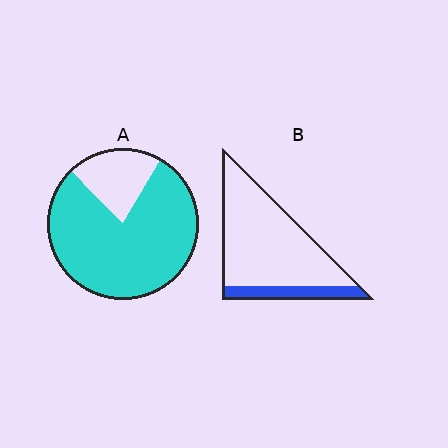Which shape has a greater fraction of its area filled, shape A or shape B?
Shape A.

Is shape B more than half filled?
No.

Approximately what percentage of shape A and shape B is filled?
A is approximately 80% and B is approximately 20%.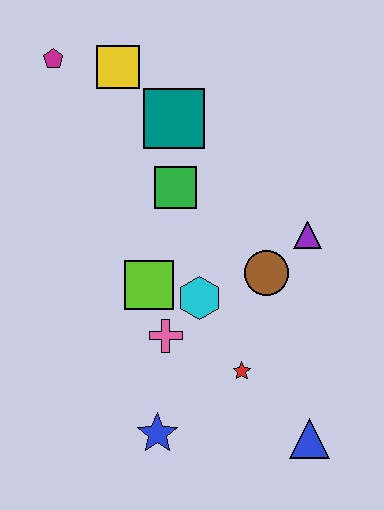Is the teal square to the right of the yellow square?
Yes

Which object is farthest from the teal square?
The blue triangle is farthest from the teal square.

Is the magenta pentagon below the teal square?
No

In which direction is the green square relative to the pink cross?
The green square is above the pink cross.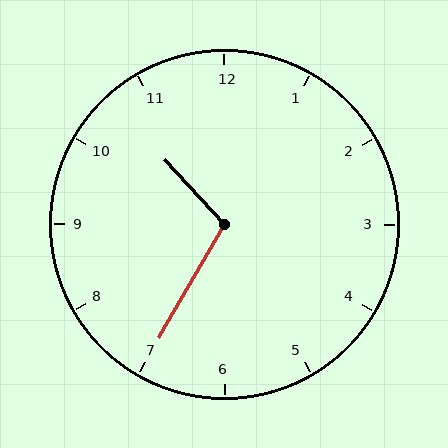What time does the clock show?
10:35.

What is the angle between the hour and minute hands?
Approximately 108 degrees.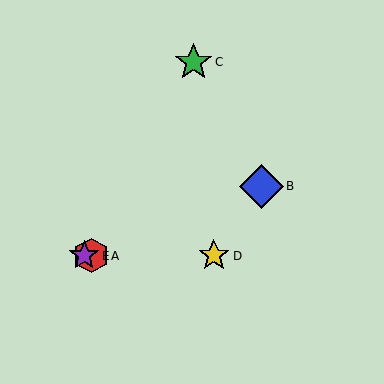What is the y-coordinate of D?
Object D is at y≈256.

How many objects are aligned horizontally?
3 objects (A, D, E) are aligned horizontally.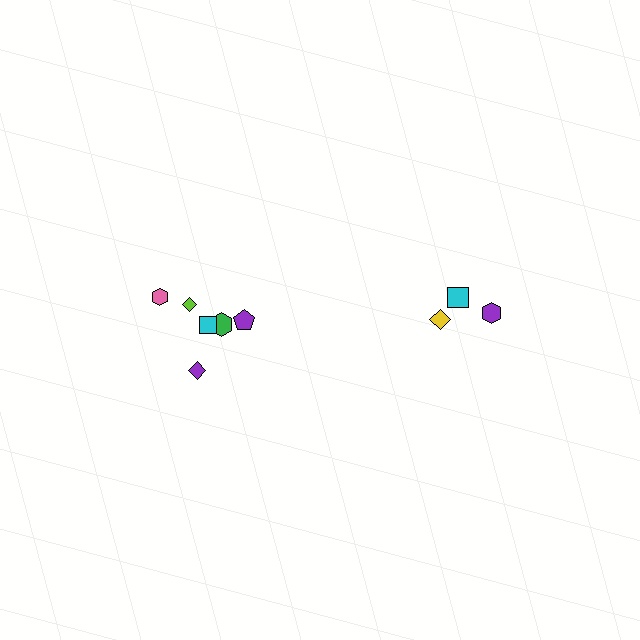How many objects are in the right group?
There are 3 objects.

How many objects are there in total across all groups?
There are 9 objects.